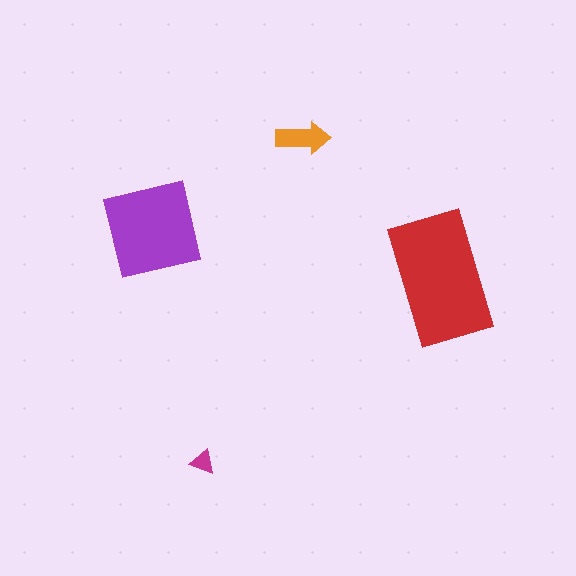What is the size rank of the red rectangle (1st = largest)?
1st.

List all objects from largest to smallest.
The red rectangle, the purple square, the orange arrow, the magenta triangle.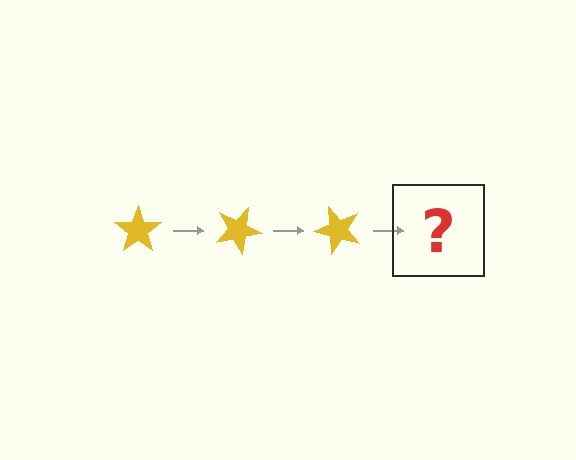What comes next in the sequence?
The next element should be a yellow star rotated 75 degrees.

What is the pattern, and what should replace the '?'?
The pattern is that the star rotates 25 degrees each step. The '?' should be a yellow star rotated 75 degrees.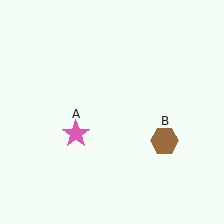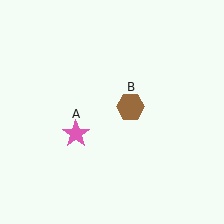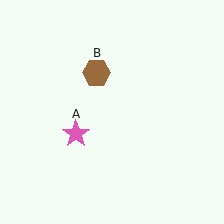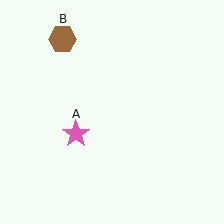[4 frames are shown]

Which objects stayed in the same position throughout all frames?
Pink star (object A) remained stationary.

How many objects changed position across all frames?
1 object changed position: brown hexagon (object B).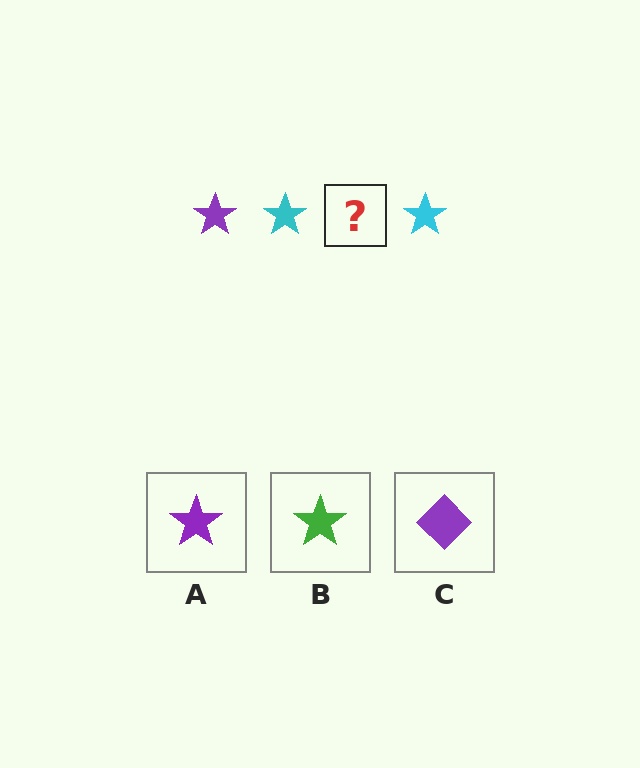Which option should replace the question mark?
Option A.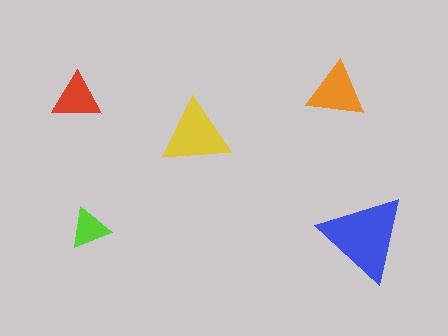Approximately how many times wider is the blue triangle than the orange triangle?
About 1.5 times wider.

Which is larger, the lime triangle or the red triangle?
The red one.